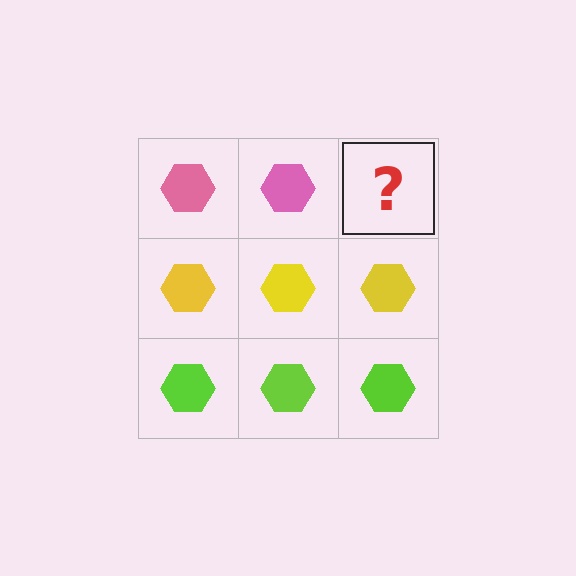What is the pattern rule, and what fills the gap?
The rule is that each row has a consistent color. The gap should be filled with a pink hexagon.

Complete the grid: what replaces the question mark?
The question mark should be replaced with a pink hexagon.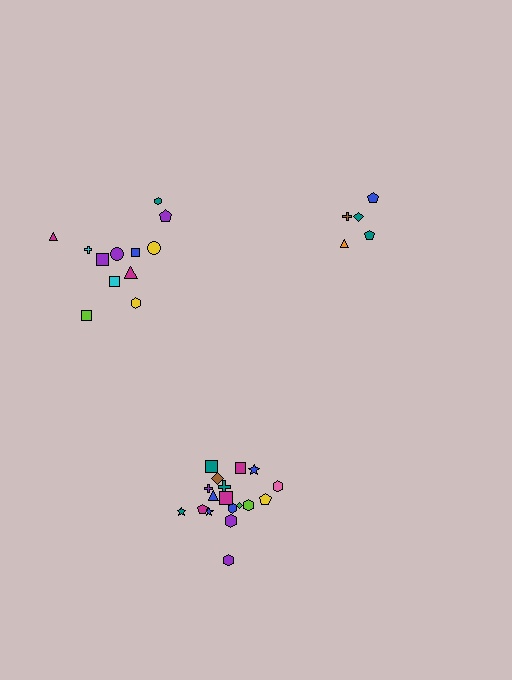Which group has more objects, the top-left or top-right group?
The top-left group.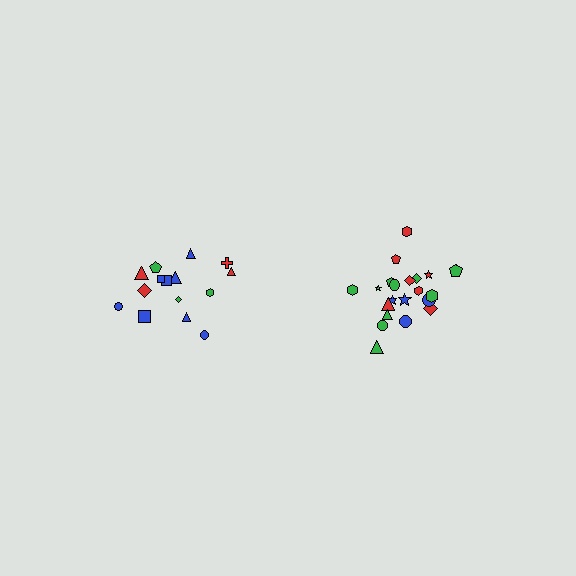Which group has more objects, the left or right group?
The right group.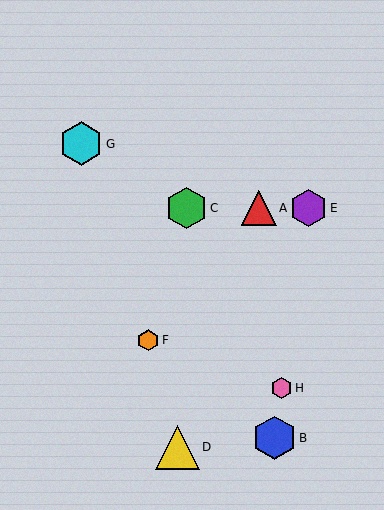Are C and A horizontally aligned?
Yes, both are at y≈208.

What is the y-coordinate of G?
Object G is at y≈144.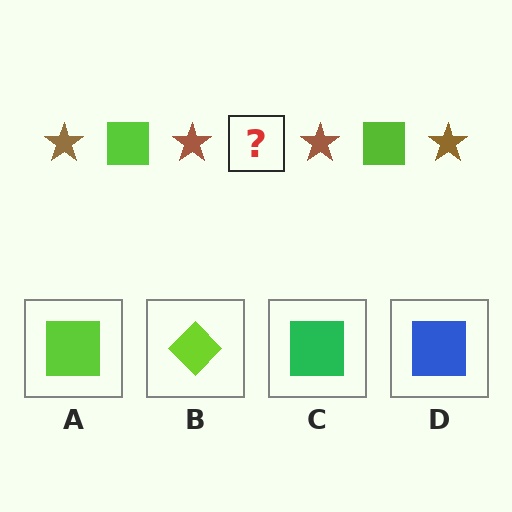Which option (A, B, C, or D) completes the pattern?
A.